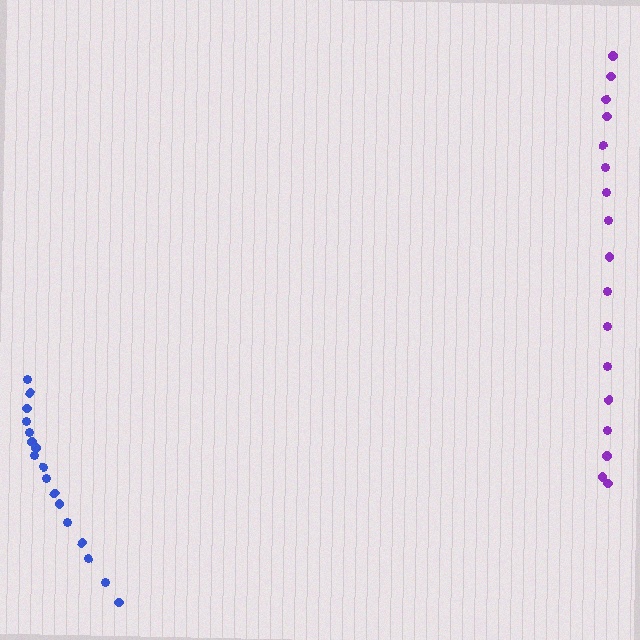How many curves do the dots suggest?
There are 2 distinct paths.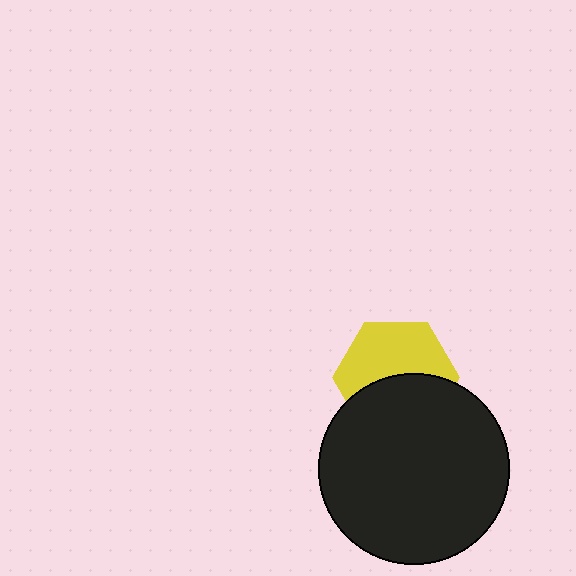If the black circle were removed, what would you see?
You would see the complete yellow hexagon.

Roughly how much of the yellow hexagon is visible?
About half of it is visible (roughly 54%).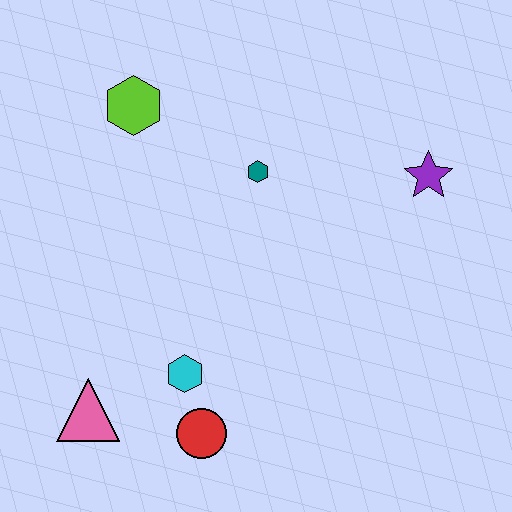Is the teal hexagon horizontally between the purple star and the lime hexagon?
Yes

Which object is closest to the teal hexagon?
The lime hexagon is closest to the teal hexagon.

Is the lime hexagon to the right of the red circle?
No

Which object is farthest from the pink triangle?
The purple star is farthest from the pink triangle.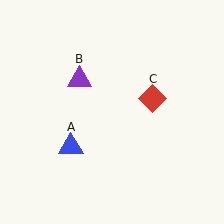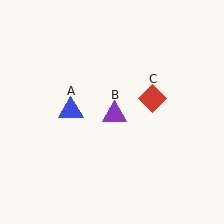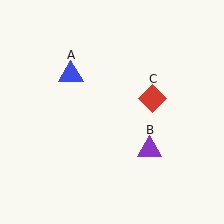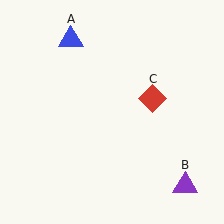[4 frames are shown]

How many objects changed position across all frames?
2 objects changed position: blue triangle (object A), purple triangle (object B).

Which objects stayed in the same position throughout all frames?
Red diamond (object C) remained stationary.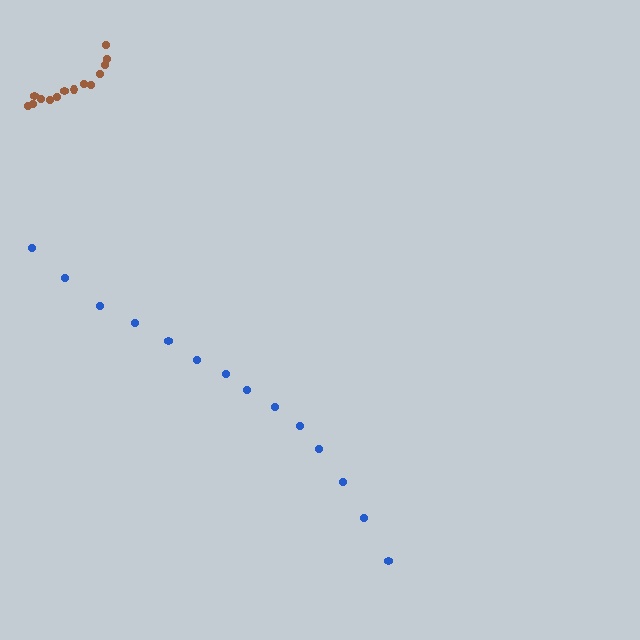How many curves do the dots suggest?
There are 2 distinct paths.